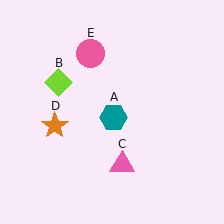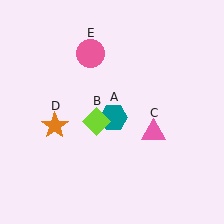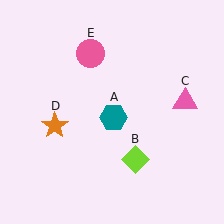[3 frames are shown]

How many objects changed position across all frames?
2 objects changed position: lime diamond (object B), pink triangle (object C).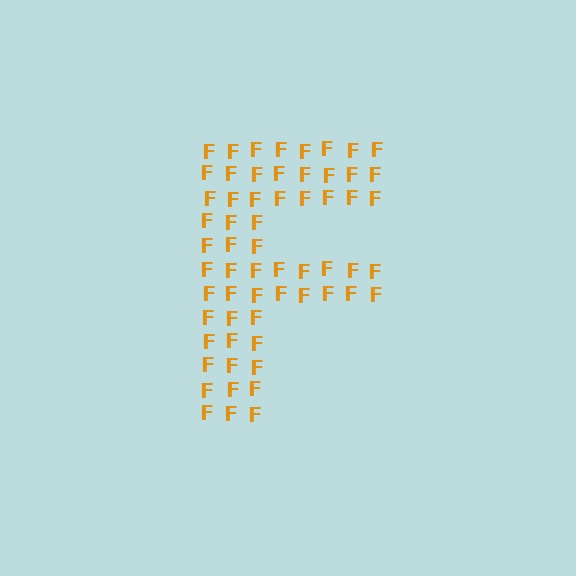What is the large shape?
The large shape is the letter F.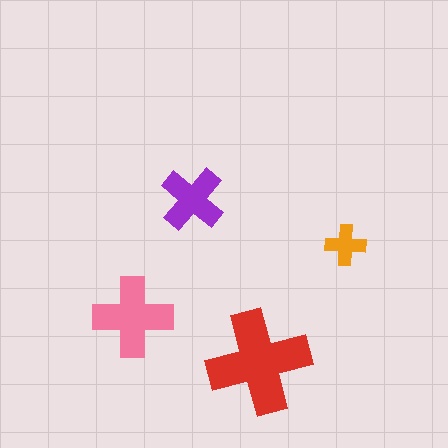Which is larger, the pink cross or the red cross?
The red one.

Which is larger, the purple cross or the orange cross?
The purple one.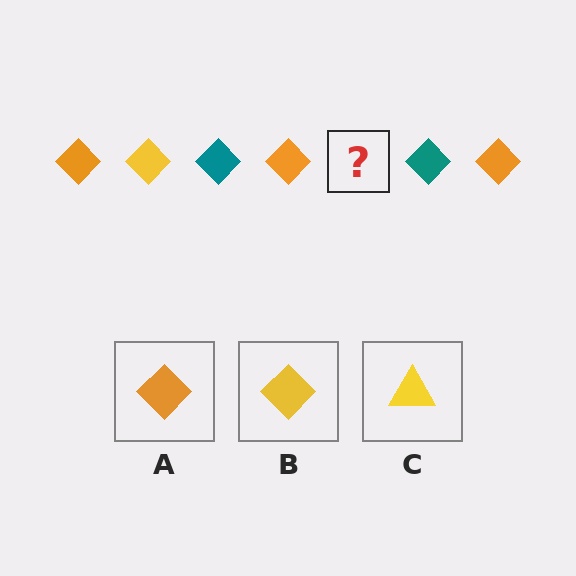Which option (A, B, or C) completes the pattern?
B.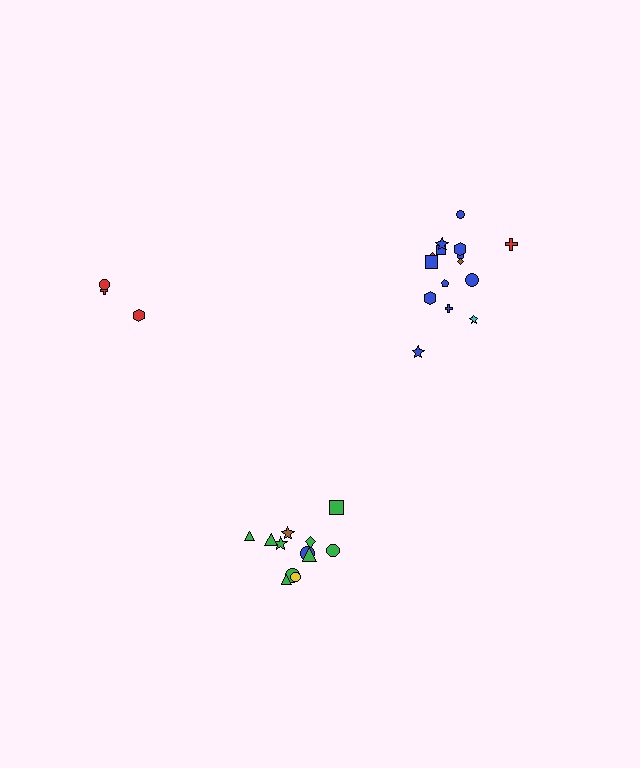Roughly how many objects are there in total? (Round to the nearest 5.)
Roughly 30 objects in total.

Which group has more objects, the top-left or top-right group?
The top-right group.